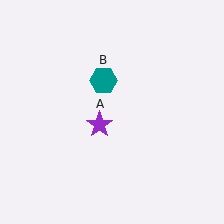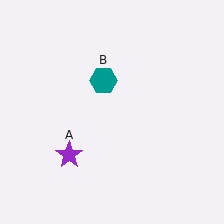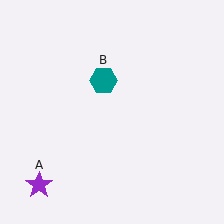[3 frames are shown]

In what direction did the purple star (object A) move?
The purple star (object A) moved down and to the left.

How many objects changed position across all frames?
1 object changed position: purple star (object A).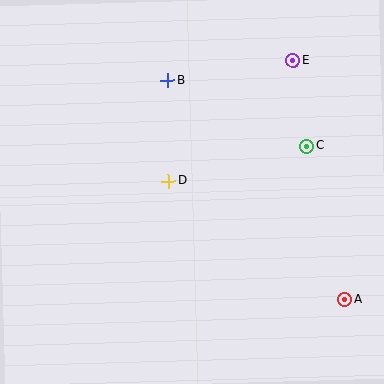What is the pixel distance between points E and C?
The distance between E and C is 87 pixels.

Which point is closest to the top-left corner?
Point B is closest to the top-left corner.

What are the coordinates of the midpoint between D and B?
The midpoint between D and B is at (168, 131).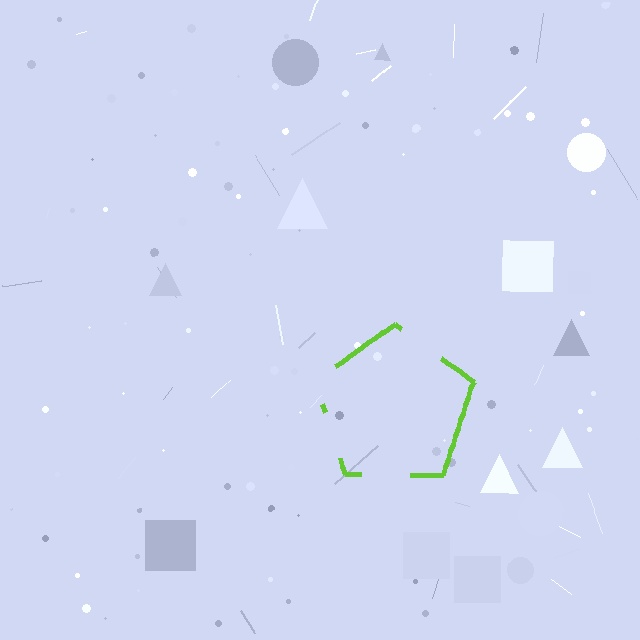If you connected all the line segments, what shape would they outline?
They would outline a pentagon.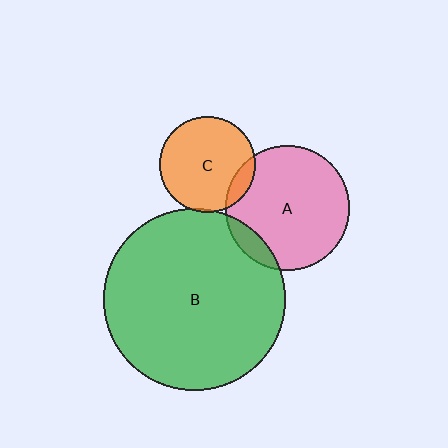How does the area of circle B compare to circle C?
Approximately 3.6 times.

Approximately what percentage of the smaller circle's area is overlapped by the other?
Approximately 5%.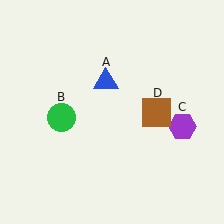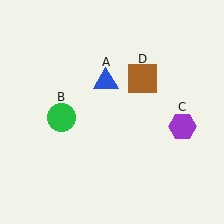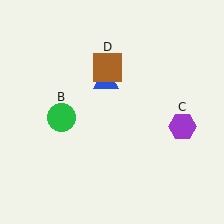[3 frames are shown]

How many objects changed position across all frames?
1 object changed position: brown square (object D).